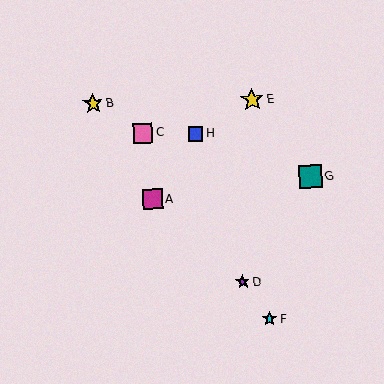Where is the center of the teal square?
The center of the teal square is at (311, 176).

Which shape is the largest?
The teal square (labeled G) is the largest.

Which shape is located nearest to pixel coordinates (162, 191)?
The magenta square (labeled A) at (152, 199) is nearest to that location.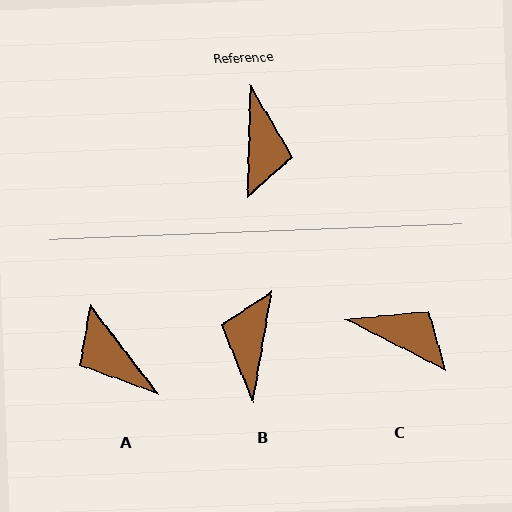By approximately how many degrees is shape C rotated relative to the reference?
Approximately 65 degrees counter-clockwise.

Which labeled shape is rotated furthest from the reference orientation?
B, about 172 degrees away.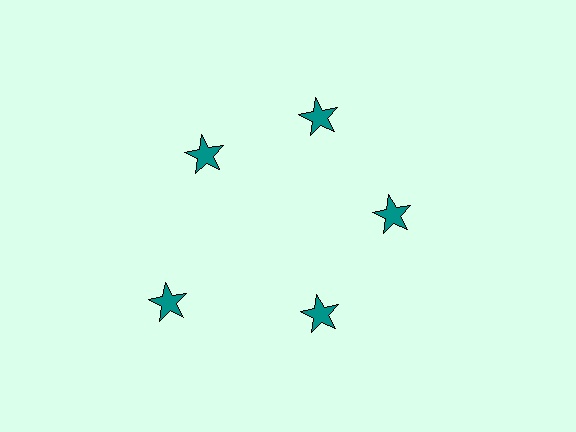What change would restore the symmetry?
The symmetry would be restored by moving it inward, back onto the ring so that all 5 stars sit at equal angles and equal distance from the center.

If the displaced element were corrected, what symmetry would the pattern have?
It would have 5-fold rotational symmetry — the pattern would map onto itself every 72 degrees.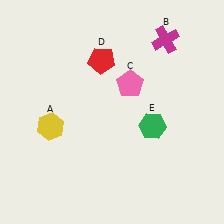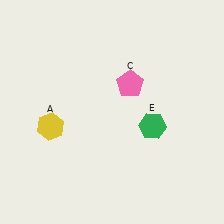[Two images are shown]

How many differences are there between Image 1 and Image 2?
There are 2 differences between the two images.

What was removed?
The magenta cross (B), the red pentagon (D) were removed in Image 2.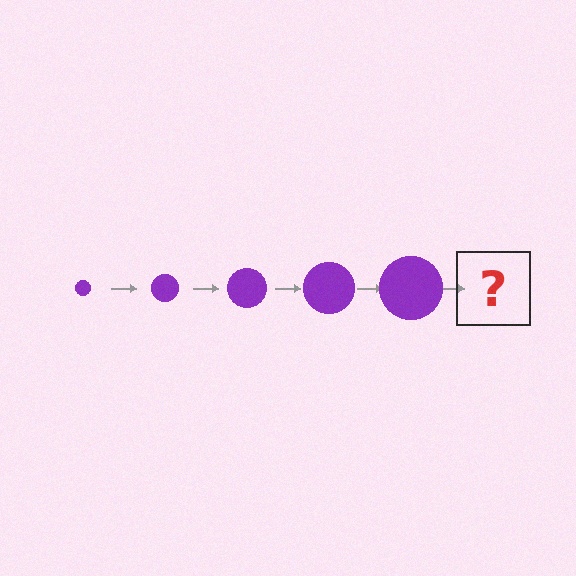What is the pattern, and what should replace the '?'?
The pattern is that the circle gets progressively larger each step. The '?' should be a purple circle, larger than the previous one.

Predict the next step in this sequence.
The next step is a purple circle, larger than the previous one.